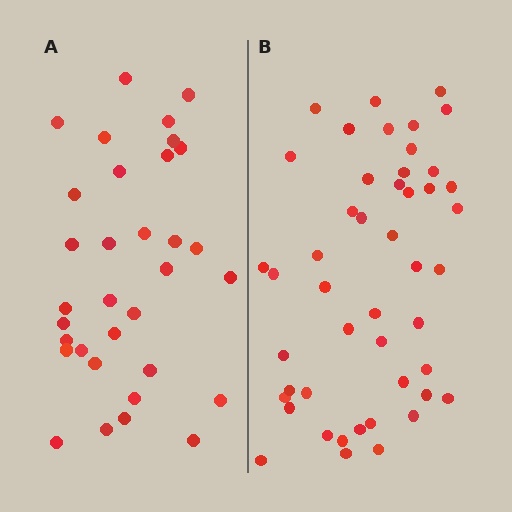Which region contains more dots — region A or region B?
Region B (the right region) has more dots.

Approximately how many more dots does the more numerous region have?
Region B has approximately 15 more dots than region A.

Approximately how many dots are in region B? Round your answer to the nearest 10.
About 50 dots. (The exact count is 47, which rounds to 50.)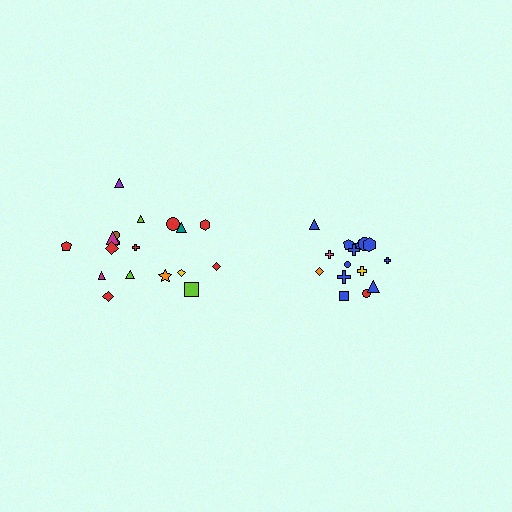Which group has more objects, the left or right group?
The left group.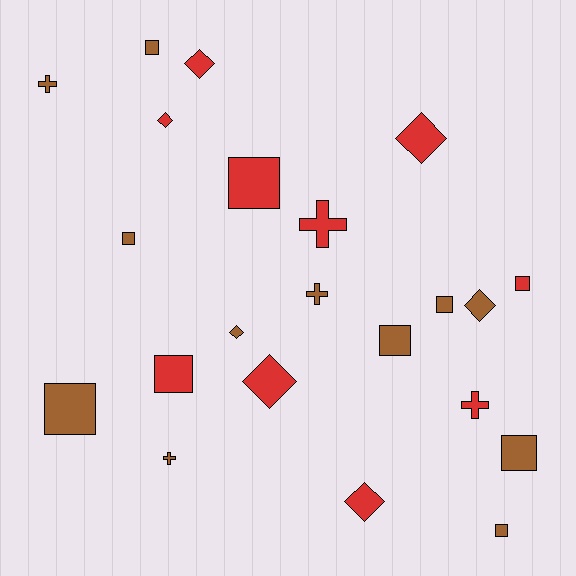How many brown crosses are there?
There are 3 brown crosses.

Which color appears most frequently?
Brown, with 12 objects.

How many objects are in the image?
There are 22 objects.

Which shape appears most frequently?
Square, with 10 objects.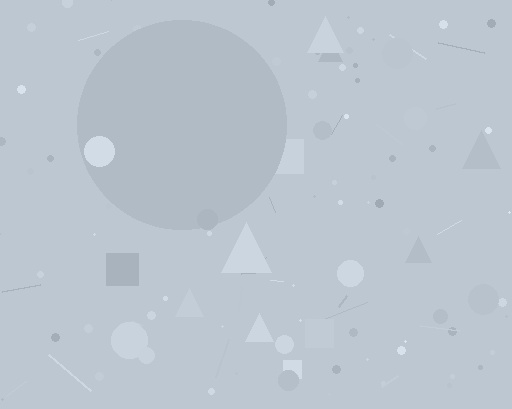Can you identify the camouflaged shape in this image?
The camouflaged shape is a circle.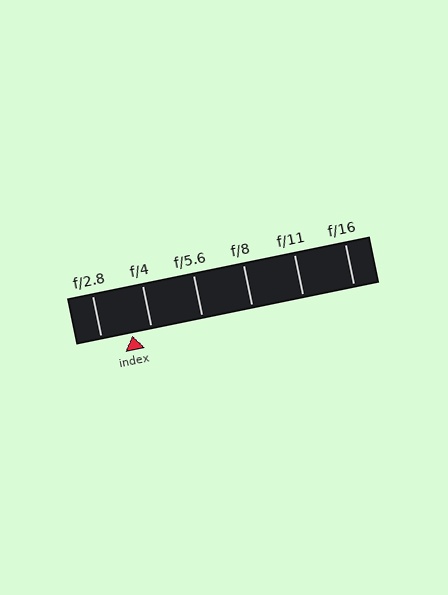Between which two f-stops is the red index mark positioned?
The index mark is between f/2.8 and f/4.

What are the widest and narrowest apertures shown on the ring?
The widest aperture shown is f/2.8 and the narrowest is f/16.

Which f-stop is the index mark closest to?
The index mark is closest to f/4.